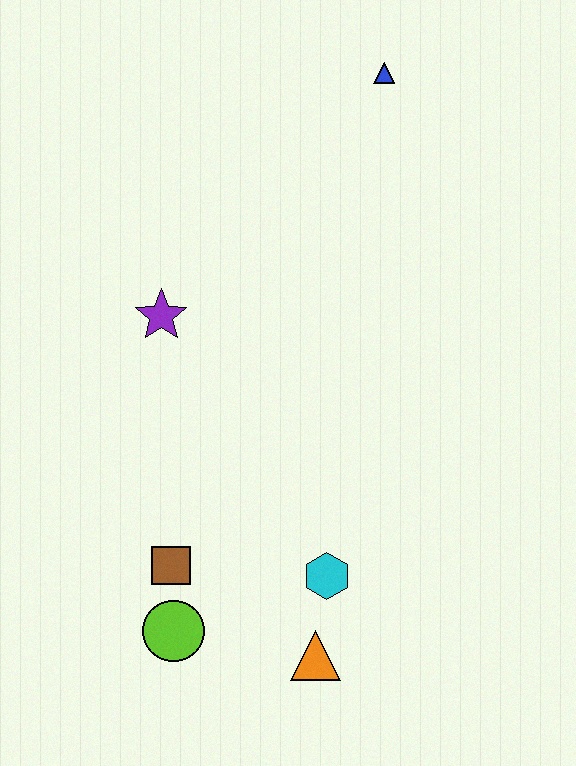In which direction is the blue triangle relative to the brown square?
The blue triangle is above the brown square.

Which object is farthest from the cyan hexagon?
The blue triangle is farthest from the cyan hexagon.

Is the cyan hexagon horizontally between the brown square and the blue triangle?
Yes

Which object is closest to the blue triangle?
The purple star is closest to the blue triangle.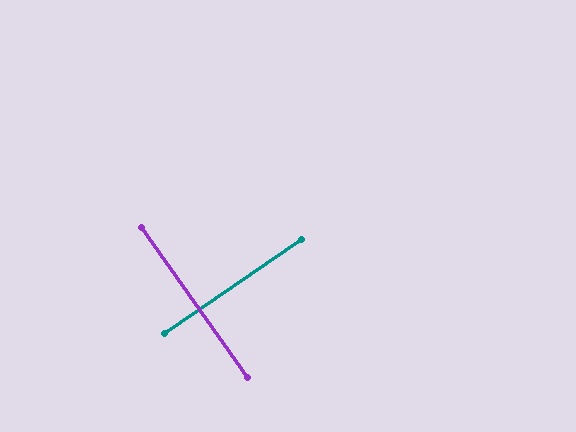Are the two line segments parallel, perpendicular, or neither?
Perpendicular — they meet at approximately 89°.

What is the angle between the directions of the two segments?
Approximately 89 degrees.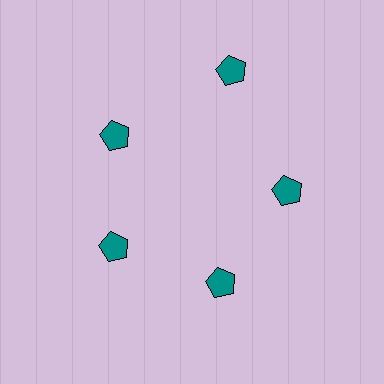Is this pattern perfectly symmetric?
No. The 5 teal pentagons are arranged in a ring, but one element near the 1 o'clock position is pushed outward from the center, breaking the 5-fold rotational symmetry.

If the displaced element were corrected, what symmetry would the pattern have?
It would have 5-fold rotational symmetry — the pattern would map onto itself every 72 degrees.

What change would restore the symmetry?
The symmetry would be restored by moving it inward, back onto the ring so that all 5 pentagons sit at equal angles and equal distance from the center.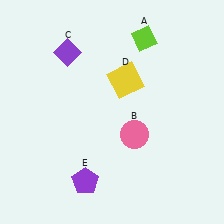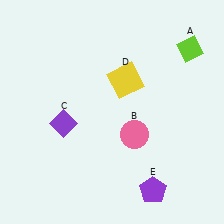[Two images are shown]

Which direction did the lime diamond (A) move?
The lime diamond (A) moved right.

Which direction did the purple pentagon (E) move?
The purple pentagon (E) moved right.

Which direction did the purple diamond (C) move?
The purple diamond (C) moved down.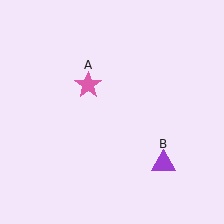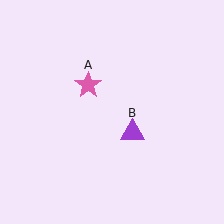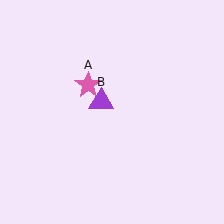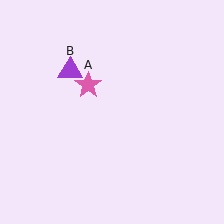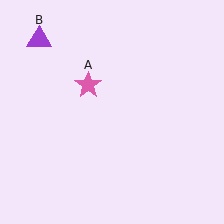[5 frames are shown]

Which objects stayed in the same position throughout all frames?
Pink star (object A) remained stationary.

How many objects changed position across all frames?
1 object changed position: purple triangle (object B).